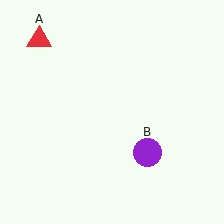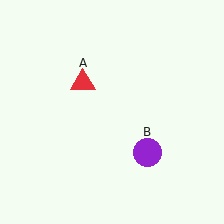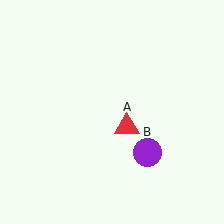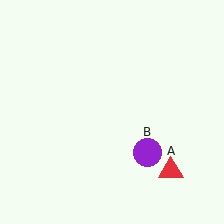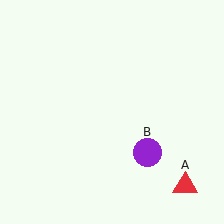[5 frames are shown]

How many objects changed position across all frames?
1 object changed position: red triangle (object A).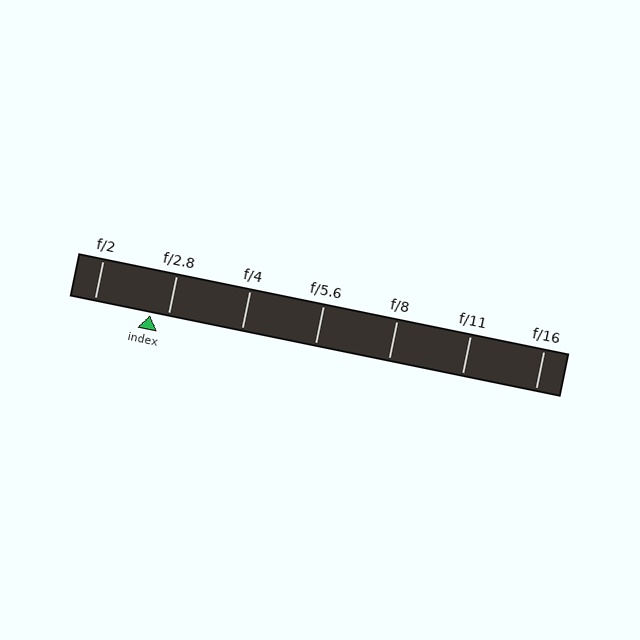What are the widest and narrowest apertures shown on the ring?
The widest aperture shown is f/2 and the narrowest is f/16.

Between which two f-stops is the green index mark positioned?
The index mark is between f/2 and f/2.8.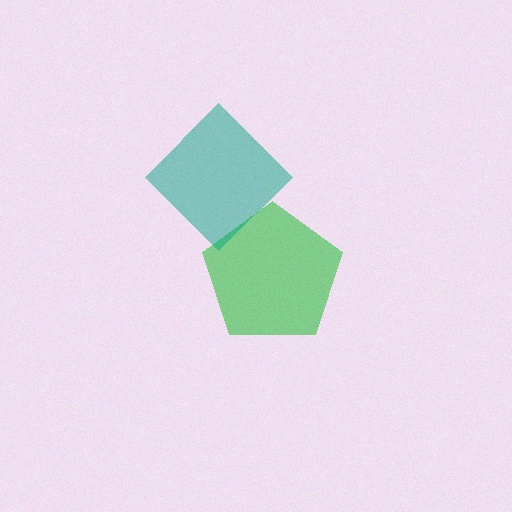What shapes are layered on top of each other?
The layered shapes are: a green pentagon, a teal diamond.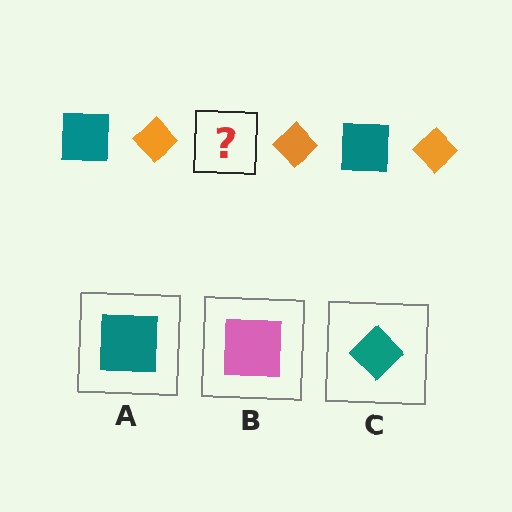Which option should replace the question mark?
Option A.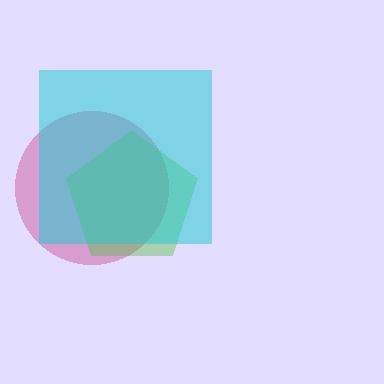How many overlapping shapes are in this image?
There are 3 overlapping shapes in the image.